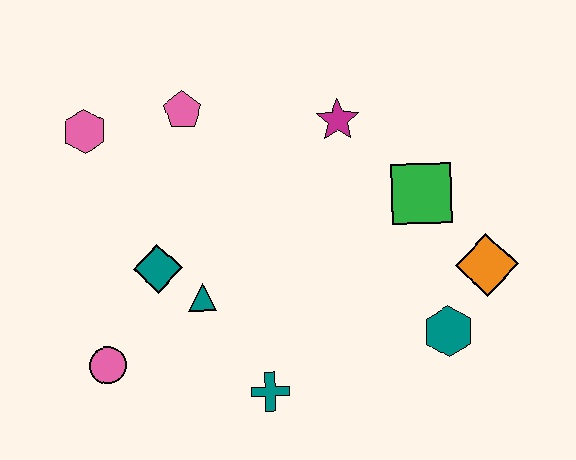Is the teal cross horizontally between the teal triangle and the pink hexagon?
No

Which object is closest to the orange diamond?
The teal hexagon is closest to the orange diamond.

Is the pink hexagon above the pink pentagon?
No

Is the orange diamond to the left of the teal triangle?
No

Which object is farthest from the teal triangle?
The orange diamond is farthest from the teal triangle.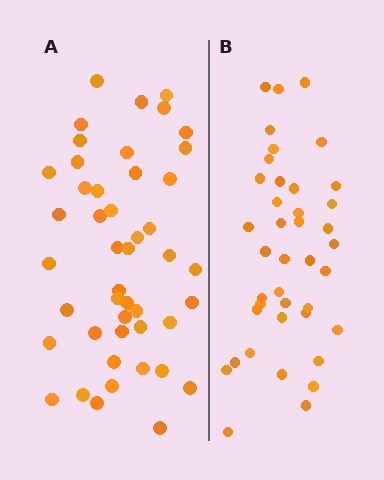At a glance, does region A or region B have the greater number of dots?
Region A (the left region) has more dots.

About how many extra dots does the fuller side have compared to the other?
Region A has about 6 more dots than region B.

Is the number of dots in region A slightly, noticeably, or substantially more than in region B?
Region A has only slightly more — the two regions are fairly close. The ratio is roughly 1.1 to 1.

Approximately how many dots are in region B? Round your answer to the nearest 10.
About 40 dots.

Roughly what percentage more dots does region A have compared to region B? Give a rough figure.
About 15% more.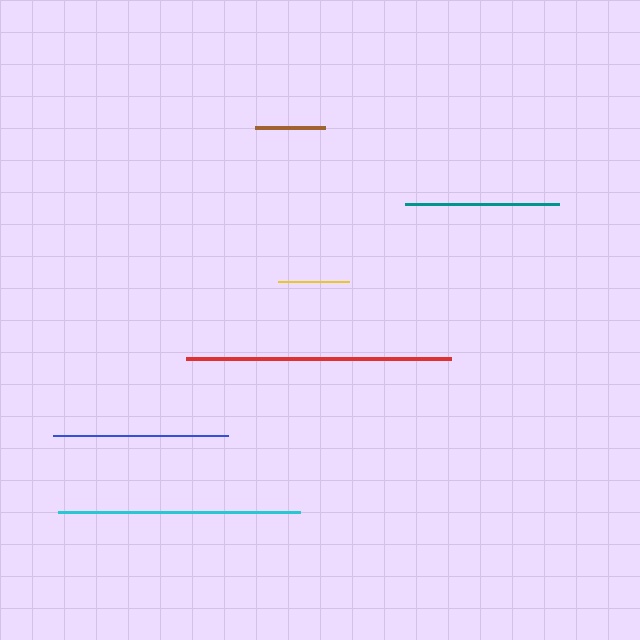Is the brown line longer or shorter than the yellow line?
The yellow line is longer than the brown line.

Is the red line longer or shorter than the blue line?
The red line is longer than the blue line.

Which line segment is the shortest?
The brown line is the shortest at approximately 70 pixels.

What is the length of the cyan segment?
The cyan segment is approximately 243 pixels long.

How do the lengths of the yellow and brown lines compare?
The yellow and brown lines are approximately the same length.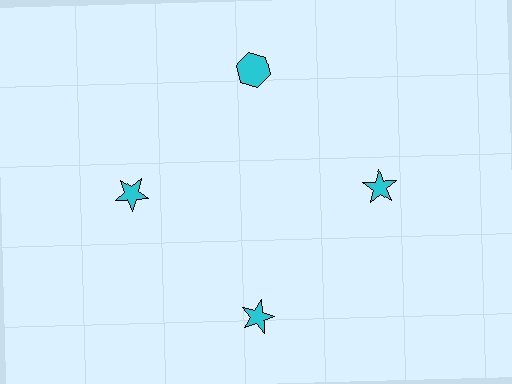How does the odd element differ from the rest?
It has a different shape: hexagon instead of star.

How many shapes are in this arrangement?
There are 4 shapes arranged in a ring pattern.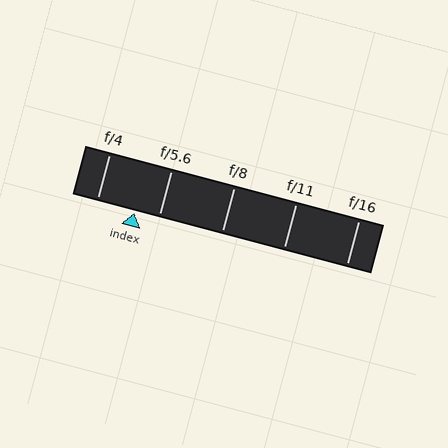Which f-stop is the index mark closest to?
The index mark is closest to f/5.6.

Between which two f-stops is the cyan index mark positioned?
The index mark is between f/4 and f/5.6.